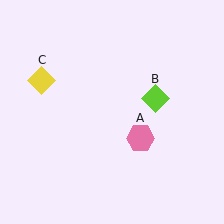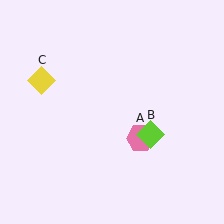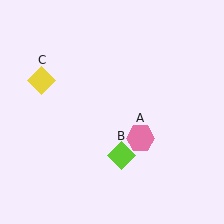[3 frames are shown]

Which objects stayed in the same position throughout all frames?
Pink hexagon (object A) and yellow diamond (object C) remained stationary.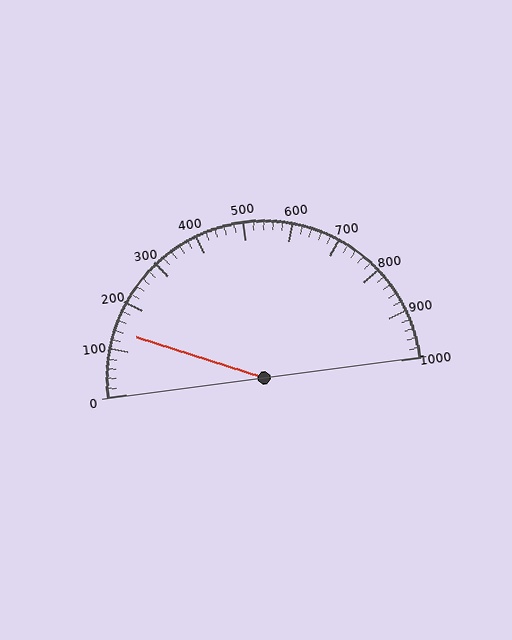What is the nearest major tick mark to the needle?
The nearest major tick mark is 100.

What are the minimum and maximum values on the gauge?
The gauge ranges from 0 to 1000.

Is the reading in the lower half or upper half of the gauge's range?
The reading is in the lower half of the range (0 to 1000).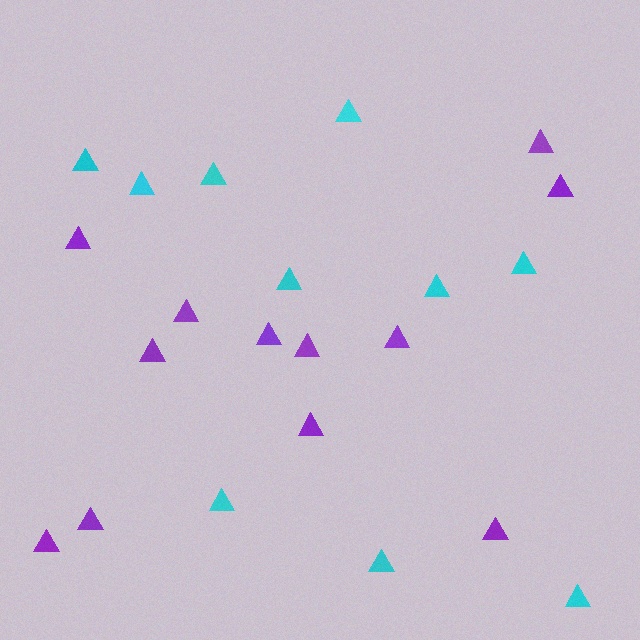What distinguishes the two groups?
There are 2 groups: one group of purple triangles (12) and one group of cyan triangles (10).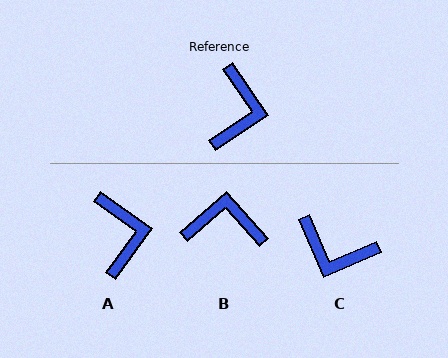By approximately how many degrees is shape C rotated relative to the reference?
Approximately 101 degrees clockwise.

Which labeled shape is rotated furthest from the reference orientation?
C, about 101 degrees away.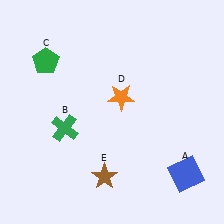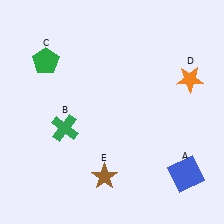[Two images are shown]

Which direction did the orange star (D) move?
The orange star (D) moved right.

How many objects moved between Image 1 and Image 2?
1 object moved between the two images.